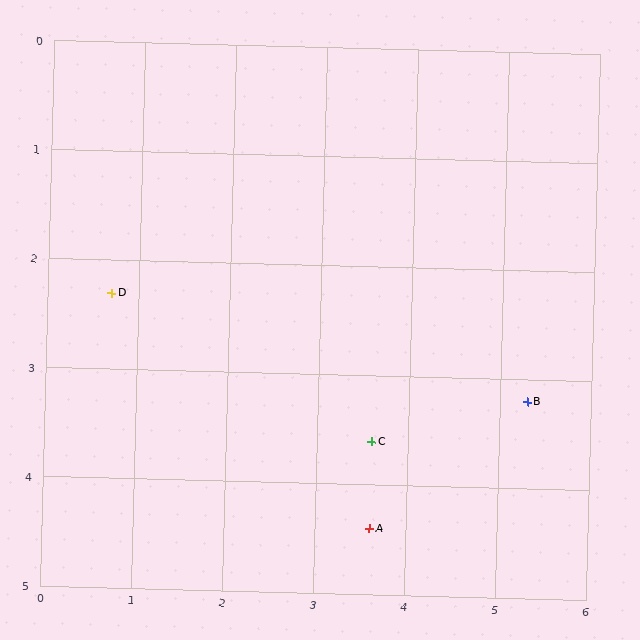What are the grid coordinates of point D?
Point D is at approximately (0.7, 2.3).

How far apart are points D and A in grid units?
Points D and A are about 3.6 grid units apart.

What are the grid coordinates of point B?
Point B is at approximately (5.3, 3.2).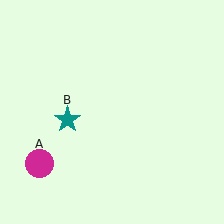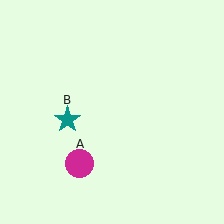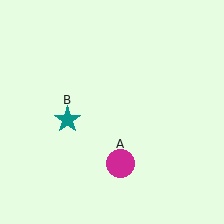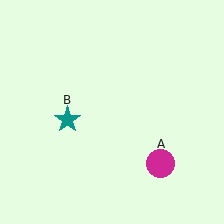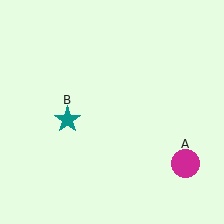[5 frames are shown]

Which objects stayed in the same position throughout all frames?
Teal star (object B) remained stationary.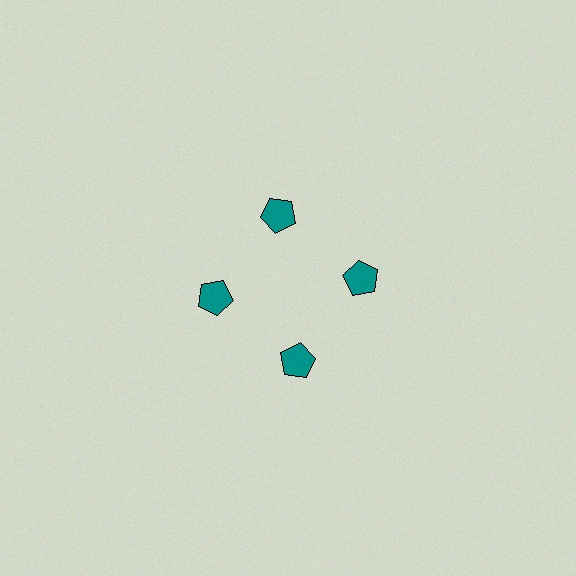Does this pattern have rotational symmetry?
Yes, this pattern has 4-fold rotational symmetry. It looks the same after rotating 90 degrees around the center.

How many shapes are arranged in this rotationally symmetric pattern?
There are 4 shapes, arranged in 4 groups of 1.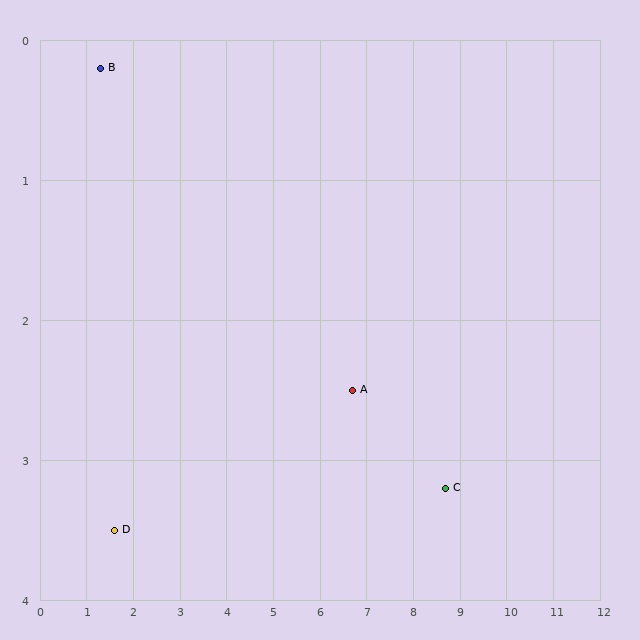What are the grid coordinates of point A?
Point A is at approximately (6.7, 2.5).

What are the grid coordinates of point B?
Point B is at approximately (1.3, 0.2).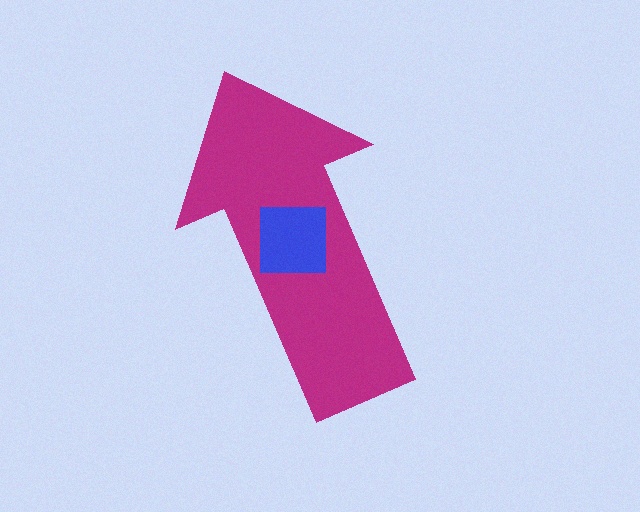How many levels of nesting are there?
2.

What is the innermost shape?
The blue square.